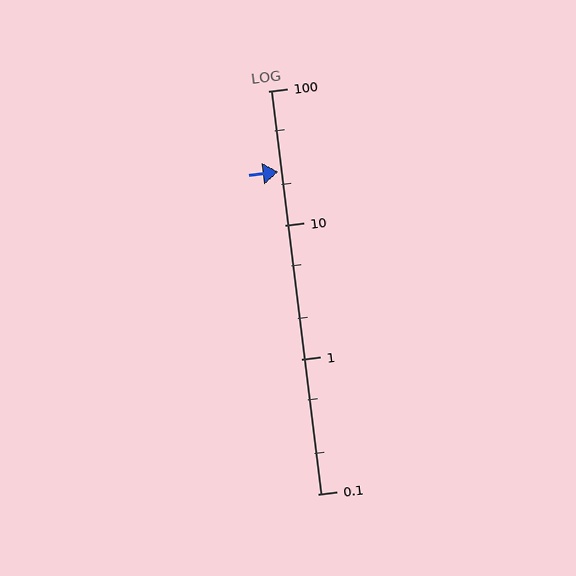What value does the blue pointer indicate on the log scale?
The pointer indicates approximately 25.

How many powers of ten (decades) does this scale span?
The scale spans 3 decades, from 0.1 to 100.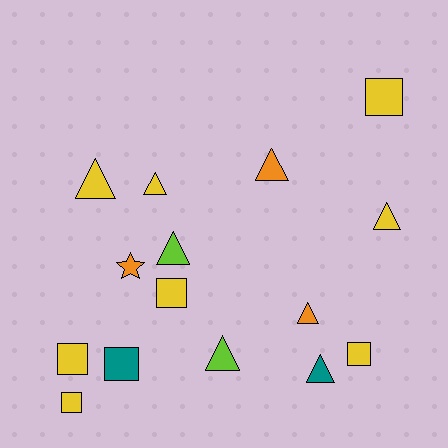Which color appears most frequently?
Yellow, with 8 objects.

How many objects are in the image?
There are 15 objects.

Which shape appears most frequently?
Triangle, with 8 objects.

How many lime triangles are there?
There are 2 lime triangles.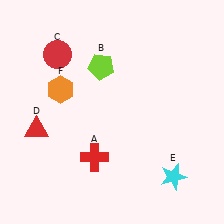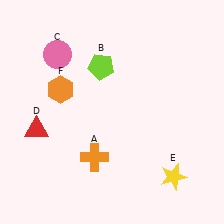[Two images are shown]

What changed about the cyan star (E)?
In Image 1, E is cyan. In Image 2, it changed to yellow.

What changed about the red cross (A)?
In Image 1, A is red. In Image 2, it changed to orange.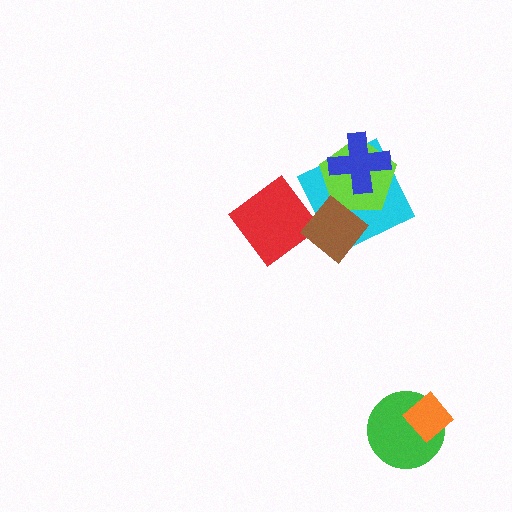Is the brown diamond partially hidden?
No, no other shape covers it.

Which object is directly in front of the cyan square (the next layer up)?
The lime pentagon is directly in front of the cyan square.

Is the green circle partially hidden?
Yes, it is partially covered by another shape.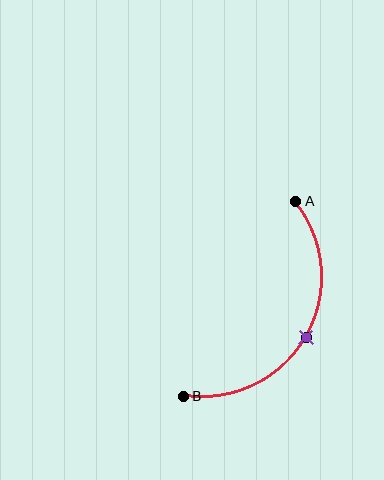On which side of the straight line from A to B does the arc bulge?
The arc bulges to the right of the straight line connecting A and B.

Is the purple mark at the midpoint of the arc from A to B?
Yes. The purple mark lies on the arc at equal arc-length from both A and B — it is the arc midpoint.